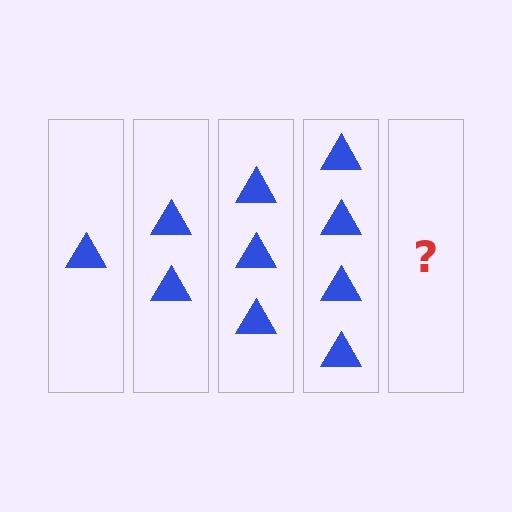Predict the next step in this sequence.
The next step is 5 triangles.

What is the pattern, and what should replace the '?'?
The pattern is that each step adds one more triangle. The '?' should be 5 triangles.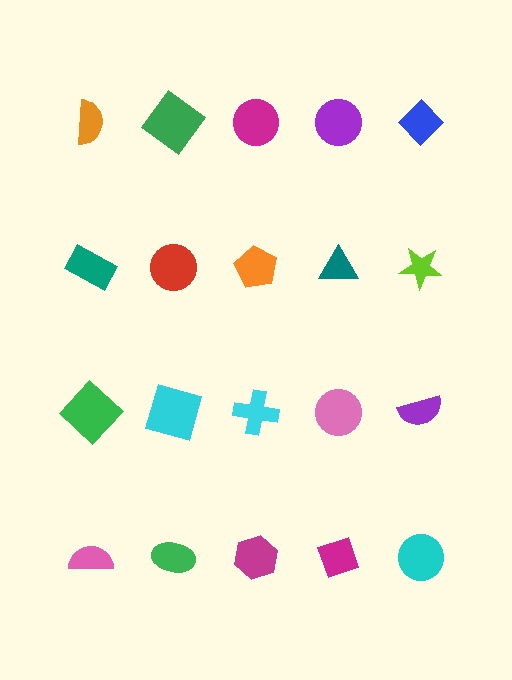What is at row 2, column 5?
A lime star.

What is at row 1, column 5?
A blue diamond.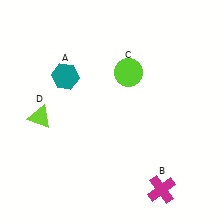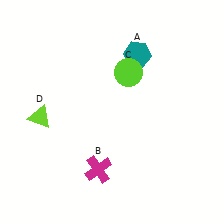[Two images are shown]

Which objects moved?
The objects that moved are: the teal hexagon (A), the magenta cross (B).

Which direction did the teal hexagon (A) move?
The teal hexagon (A) moved right.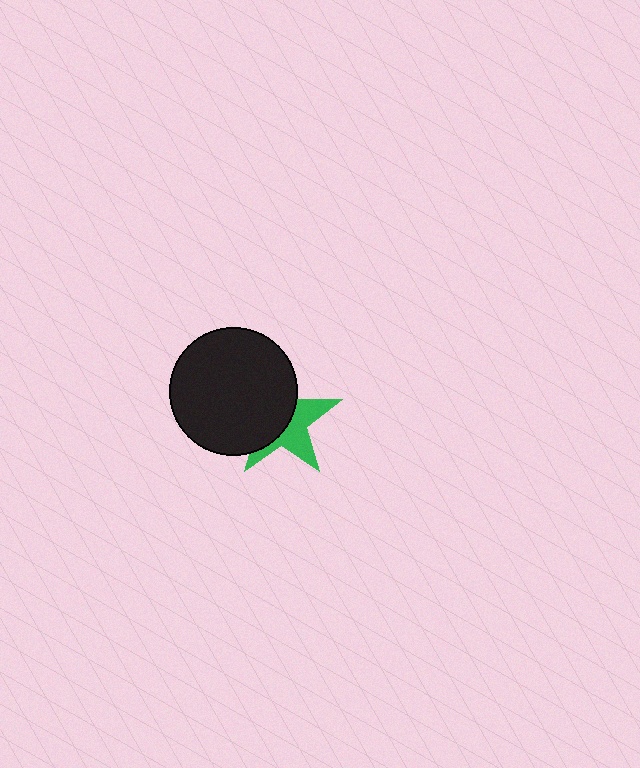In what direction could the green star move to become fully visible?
The green star could move right. That would shift it out from behind the black circle entirely.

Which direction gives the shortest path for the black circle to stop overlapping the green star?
Moving left gives the shortest separation.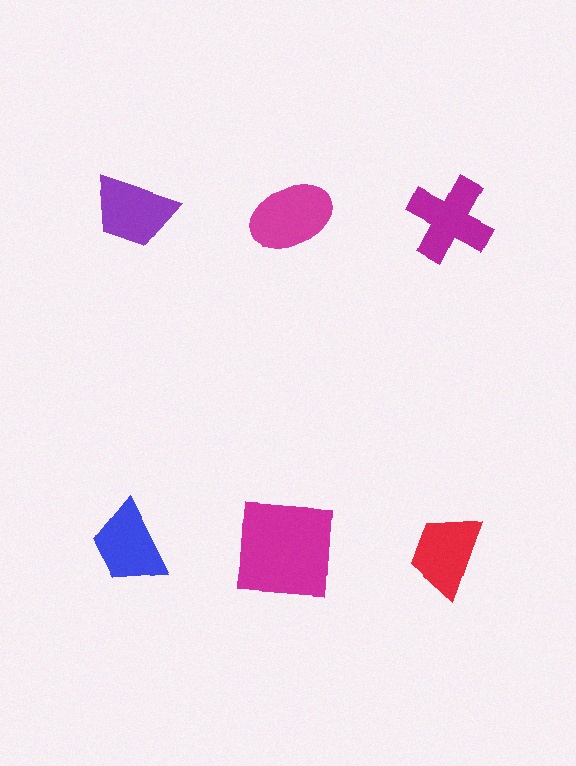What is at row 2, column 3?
A red trapezoid.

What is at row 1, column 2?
A magenta ellipse.